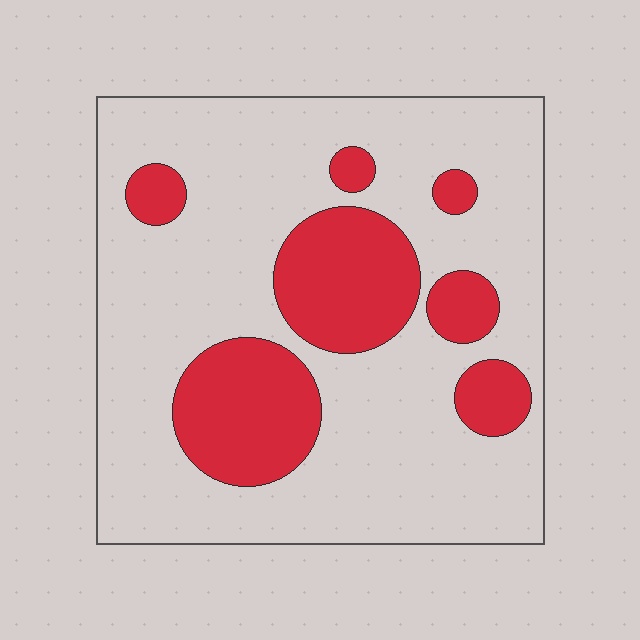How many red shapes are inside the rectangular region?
7.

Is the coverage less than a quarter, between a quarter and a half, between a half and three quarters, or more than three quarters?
Less than a quarter.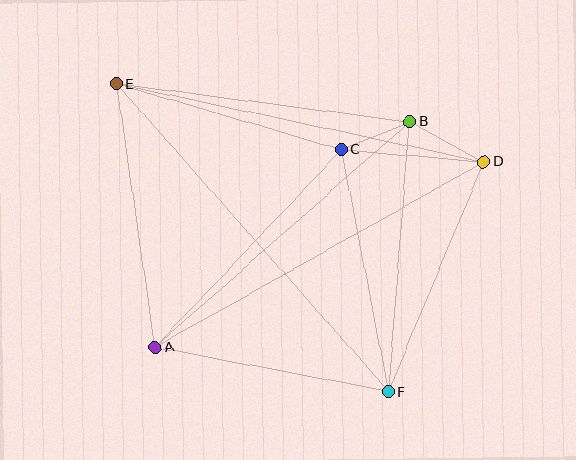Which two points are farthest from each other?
Points E and F are farthest from each other.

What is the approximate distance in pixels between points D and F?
The distance between D and F is approximately 249 pixels.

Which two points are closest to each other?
Points B and C are closest to each other.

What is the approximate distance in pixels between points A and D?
The distance between A and D is approximately 377 pixels.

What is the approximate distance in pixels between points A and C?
The distance between A and C is approximately 271 pixels.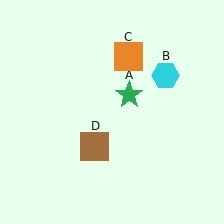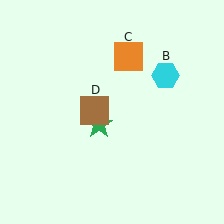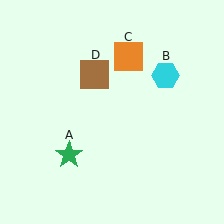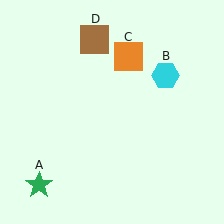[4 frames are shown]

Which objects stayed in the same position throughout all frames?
Cyan hexagon (object B) and orange square (object C) remained stationary.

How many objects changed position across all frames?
2 objects changed position: green star (object A), brown square (object D).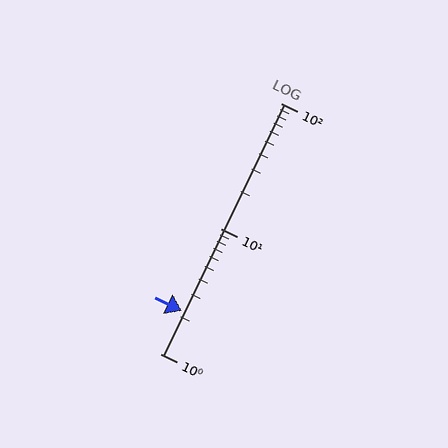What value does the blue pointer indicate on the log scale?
The pointer indicates approximately 2.2.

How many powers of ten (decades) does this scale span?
The scale spans 2 decades, from 1 to 100.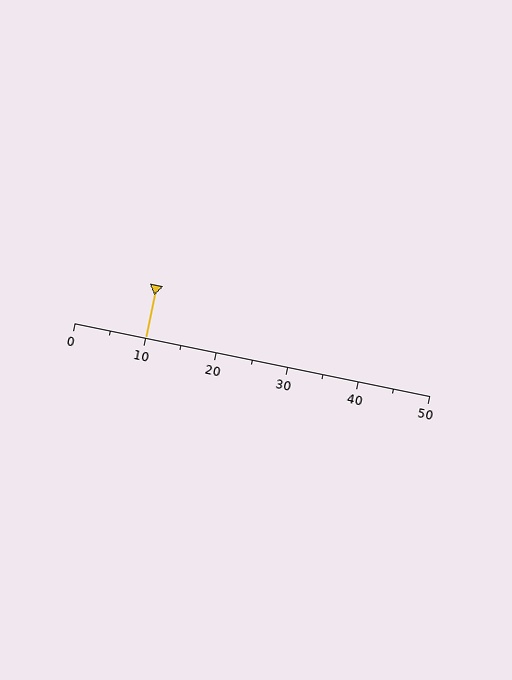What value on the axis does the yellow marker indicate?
The marker indicates approximately 10.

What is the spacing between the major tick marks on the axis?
The major ticks are spaced 10 apart.